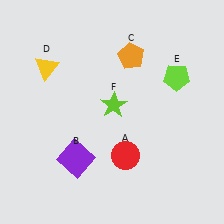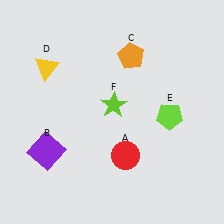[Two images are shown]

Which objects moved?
The objects that moved are: the purple square (B), the lime pentagon (E).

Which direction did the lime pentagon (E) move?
The lime pentagon (E) moved down.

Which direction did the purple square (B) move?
The purple square (B) moved left.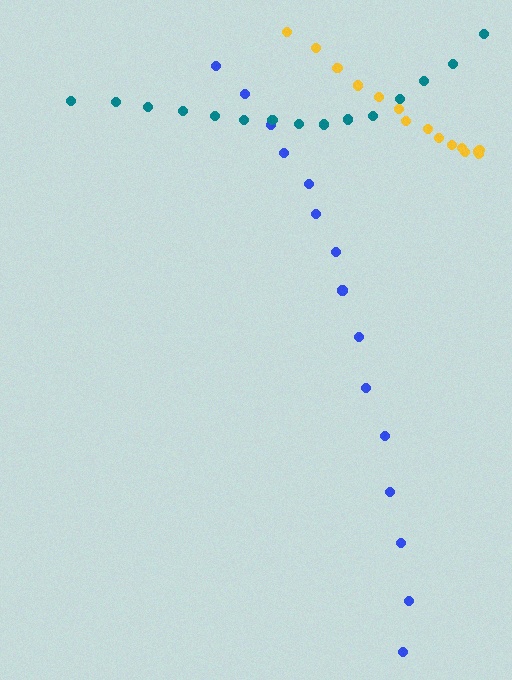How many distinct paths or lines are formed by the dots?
There are 3 distinct paths.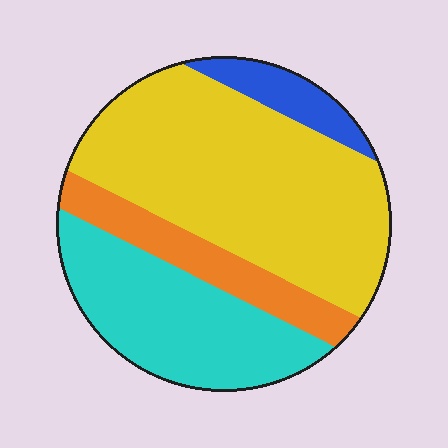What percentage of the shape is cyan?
Cyan takes up between a sixth and a third of the shape.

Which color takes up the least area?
Blue, at roughly 10%.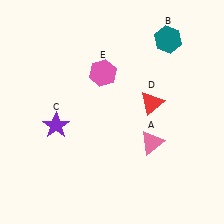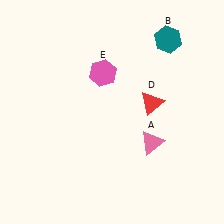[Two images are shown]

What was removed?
The purple star (C) was removed in Image 2.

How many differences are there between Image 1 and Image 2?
There is 1 difference between the two images.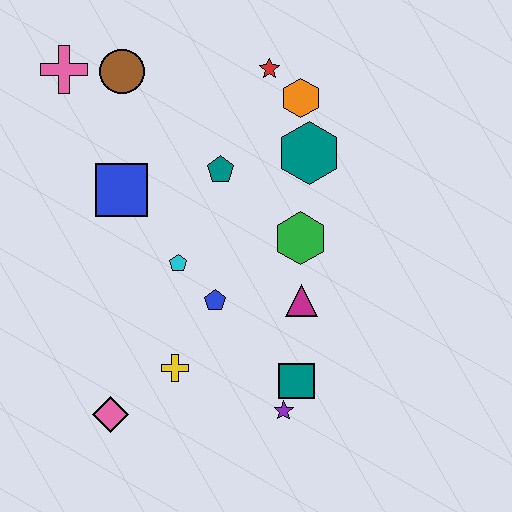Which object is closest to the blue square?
The cyan pentagon is closest to the blue square.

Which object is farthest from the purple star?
The pink cross is farthest from the purple star.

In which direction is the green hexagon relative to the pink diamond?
The green hexagon is to the right of the pink diamond.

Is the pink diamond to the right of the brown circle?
No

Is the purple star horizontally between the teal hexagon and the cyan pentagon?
Yes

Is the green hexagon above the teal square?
Yes